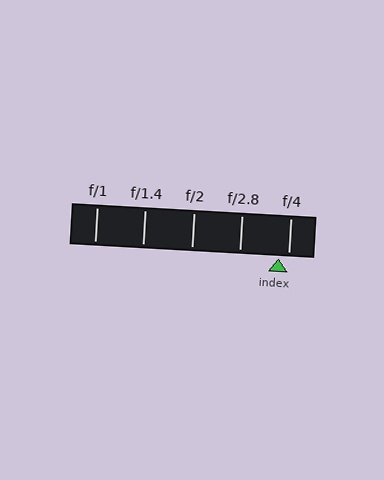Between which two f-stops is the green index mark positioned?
The index mark is between f/2.8 and f/4.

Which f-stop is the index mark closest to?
The index mark is closest to f/4.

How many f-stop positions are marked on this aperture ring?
There are 5 f-stop positions marked.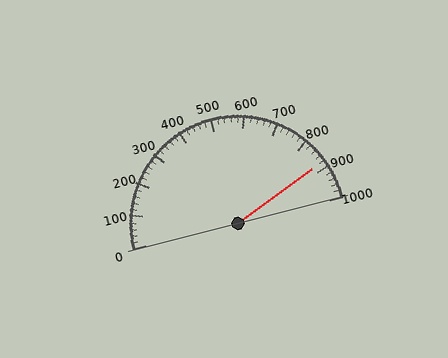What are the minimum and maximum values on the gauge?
The gauge ranges from 0 to 1000.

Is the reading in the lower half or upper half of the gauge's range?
The reading is in the upper half of the range (0 to 1000).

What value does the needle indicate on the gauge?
The needle indicates approximately 880.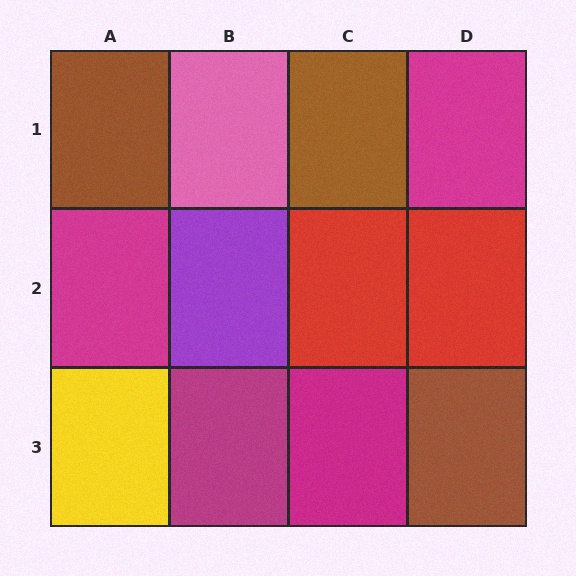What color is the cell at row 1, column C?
Brown.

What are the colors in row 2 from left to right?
Magenta, purple, red, red.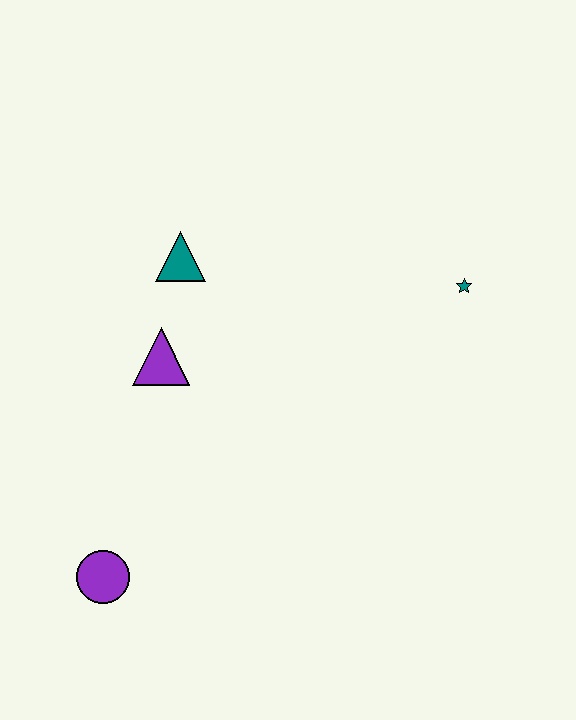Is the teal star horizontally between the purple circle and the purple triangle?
No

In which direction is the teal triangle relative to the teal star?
The teal triangle is to the left of the teal star.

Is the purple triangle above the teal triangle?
No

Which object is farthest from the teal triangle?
The purple circle is farthest from the teal triangle.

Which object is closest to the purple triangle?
The teal triangle is closest to the purple triangle.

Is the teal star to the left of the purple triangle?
No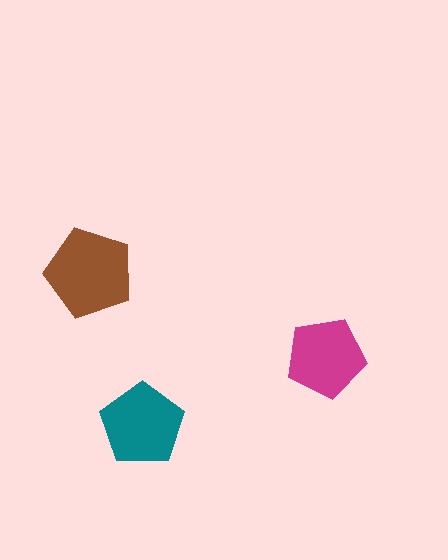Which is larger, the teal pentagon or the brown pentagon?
The brown one.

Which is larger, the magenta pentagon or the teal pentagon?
The teal one.